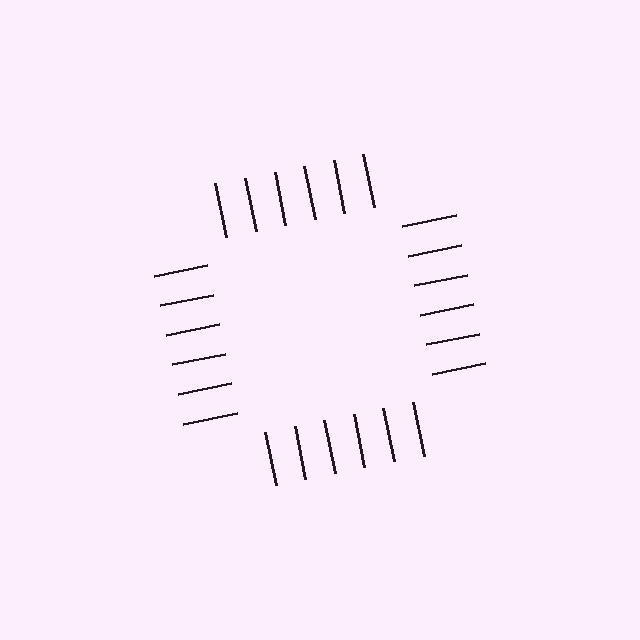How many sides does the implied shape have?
4 sides — the line-ends trace a square.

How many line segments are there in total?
24 — 6 along each of the 4 edges.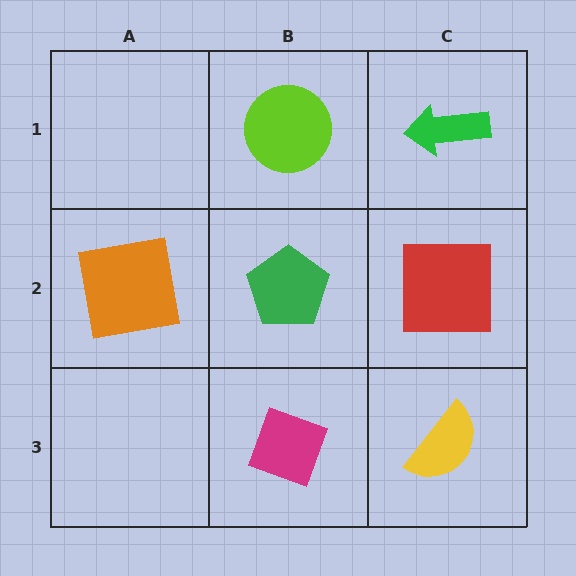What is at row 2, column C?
A red square.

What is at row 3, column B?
A magenta diamond.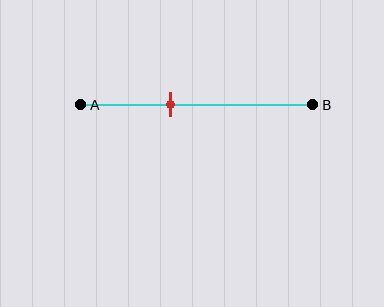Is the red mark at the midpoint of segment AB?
No, the mark is at about 40% from A, not at the 50% midpoint.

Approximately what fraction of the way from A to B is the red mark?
The red mark is approximately 40% of the way from A to B.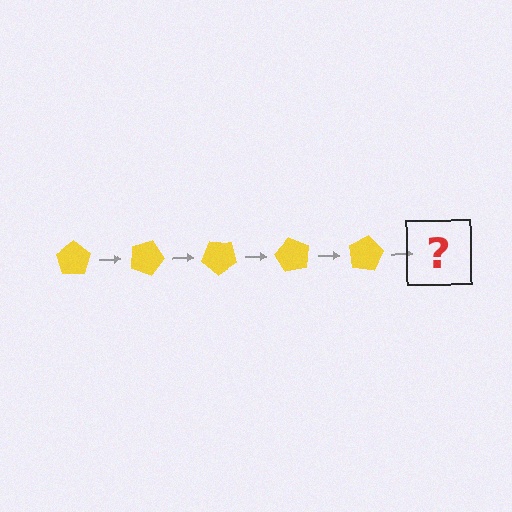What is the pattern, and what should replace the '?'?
The pattern is that the pentagon rotates 20 degrees each step. The '?' should be a yellow pentagon rotated 100 degrees.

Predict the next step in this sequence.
The next step is a yellow pentagon rotated 100 degrees.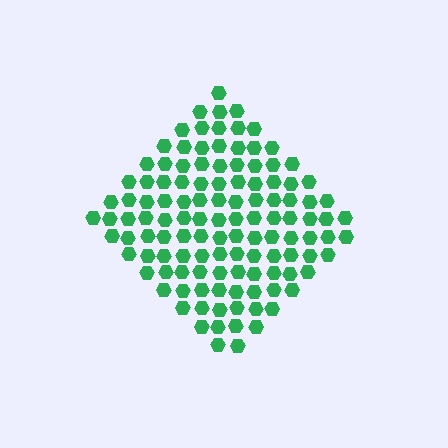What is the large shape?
The large shape is a diamond.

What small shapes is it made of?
It is made of small hexagons.